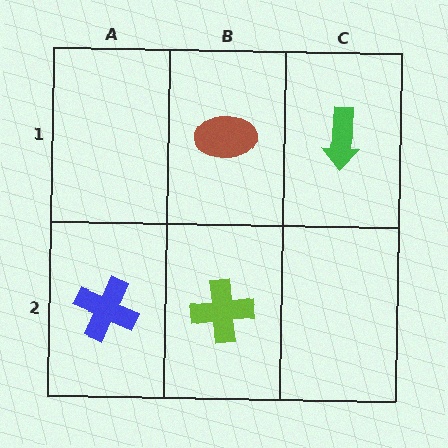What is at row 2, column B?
A lime cross.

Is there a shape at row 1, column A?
No, that cell is empty.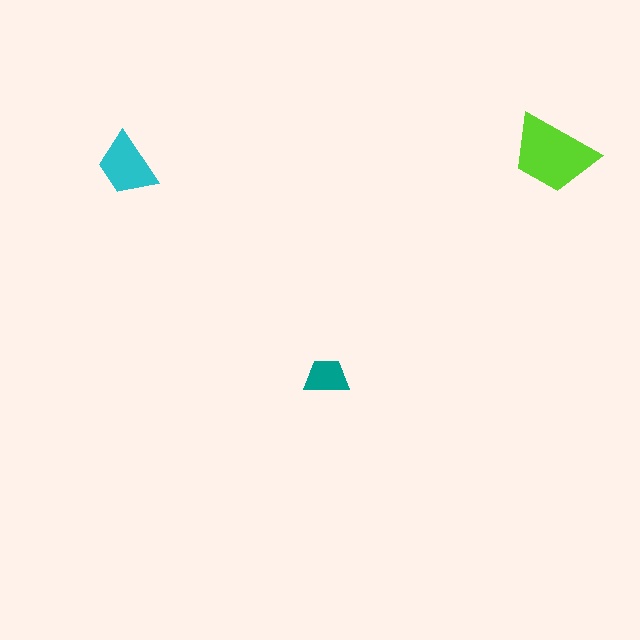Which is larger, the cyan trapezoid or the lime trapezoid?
The lime one.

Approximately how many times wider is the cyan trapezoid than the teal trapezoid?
About 1.5 times wider.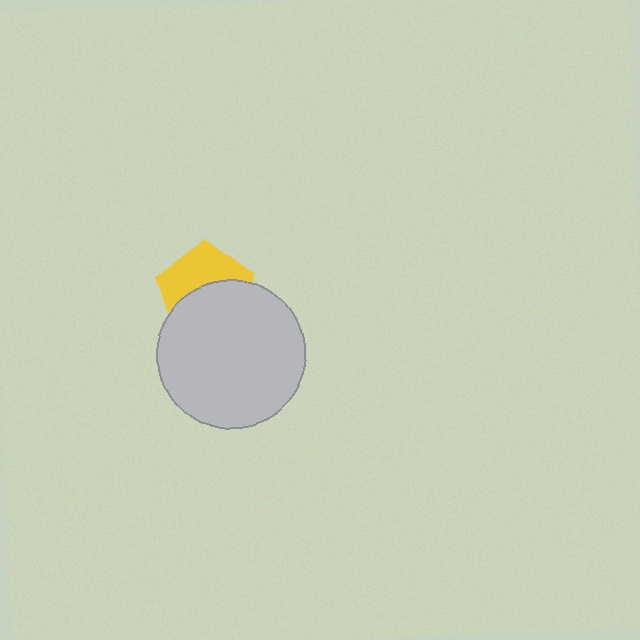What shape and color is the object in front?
The object in front is a light gray circle.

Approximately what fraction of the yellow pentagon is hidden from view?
Roughly 53% of the yellow pentagon is hidden behind the light gray circle.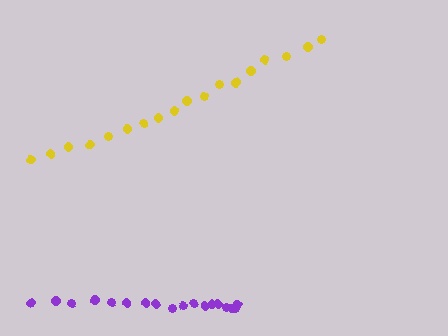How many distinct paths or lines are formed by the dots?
There are 2 distinct paths.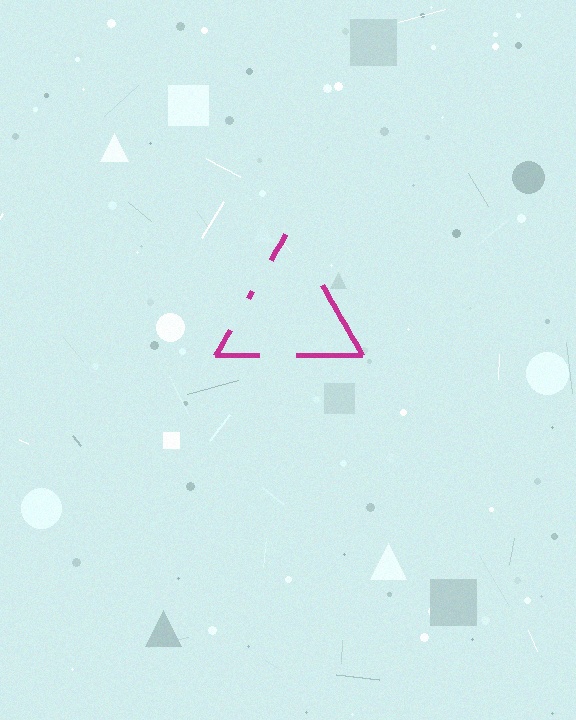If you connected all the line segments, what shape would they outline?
They would outline a triangle.